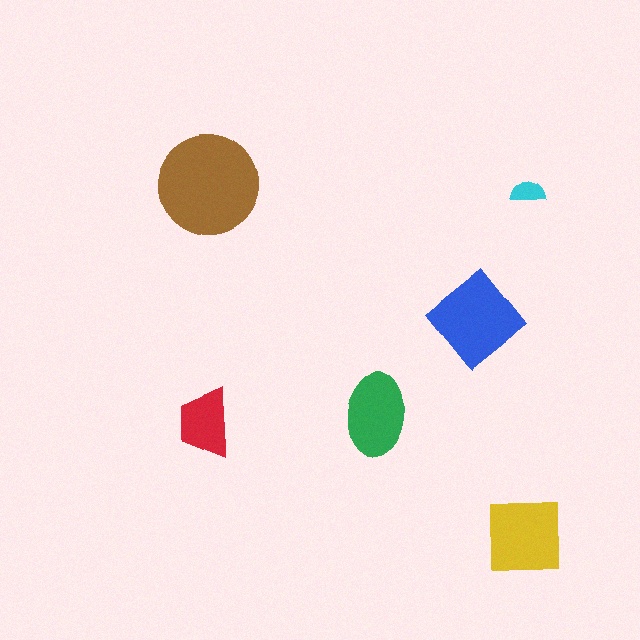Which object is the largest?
The brown circle.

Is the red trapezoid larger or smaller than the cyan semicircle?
Larger.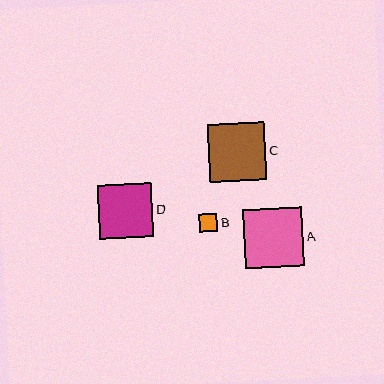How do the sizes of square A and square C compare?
Square A and square C are approximately the same size.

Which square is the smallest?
Square B is the smallest with a size of approximately 18 pixels.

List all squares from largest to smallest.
From largest to smallest: A, C, D, B.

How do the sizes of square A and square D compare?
Square A and square D are approximately the same size.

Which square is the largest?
Square A is the largest with a size of approximately 59 pixels.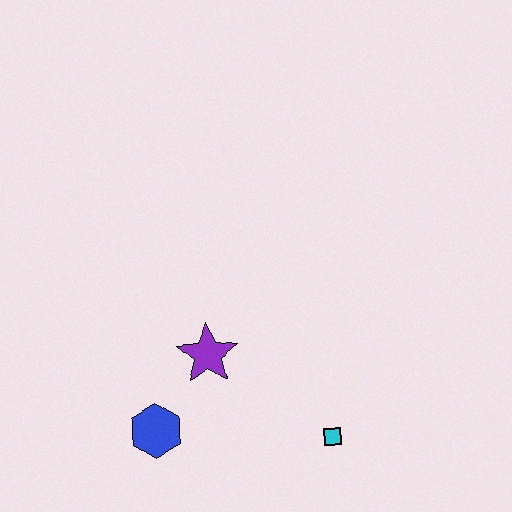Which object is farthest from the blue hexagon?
The cyan square is farthest from the blue hexagon.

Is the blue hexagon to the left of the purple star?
Yes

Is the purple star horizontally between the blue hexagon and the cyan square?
Yes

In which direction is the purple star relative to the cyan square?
The purple star is to the left of the cyan square.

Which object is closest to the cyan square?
The purple star is closest to the cyan square.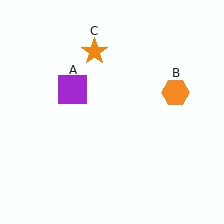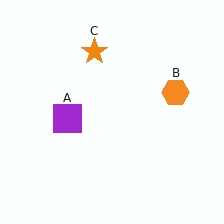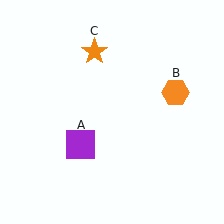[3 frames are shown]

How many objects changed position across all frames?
1 object changed position: purple square (object A).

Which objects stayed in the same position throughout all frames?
Orange hexagon (object B) and orange star (object C) remained stationary.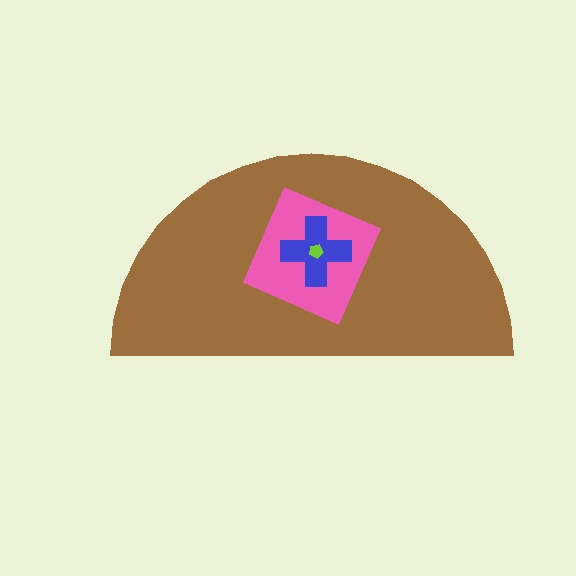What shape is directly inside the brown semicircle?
The pink diamond.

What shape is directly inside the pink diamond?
The blue cross.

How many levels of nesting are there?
4.